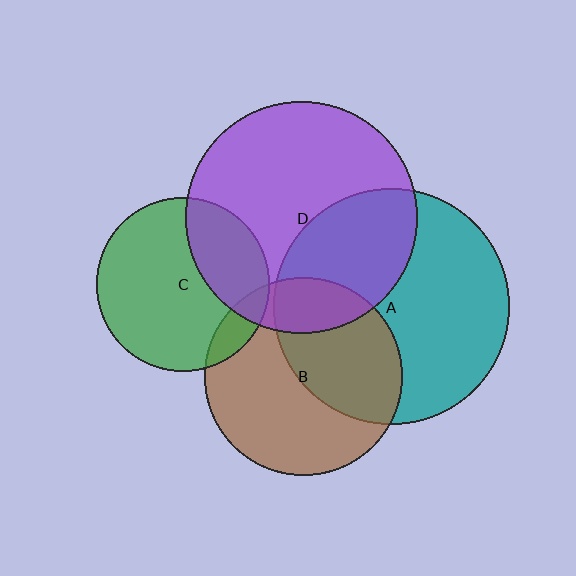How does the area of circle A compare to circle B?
Approximately 1.4 times.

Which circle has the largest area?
Circle A (teal).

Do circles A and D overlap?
Yes.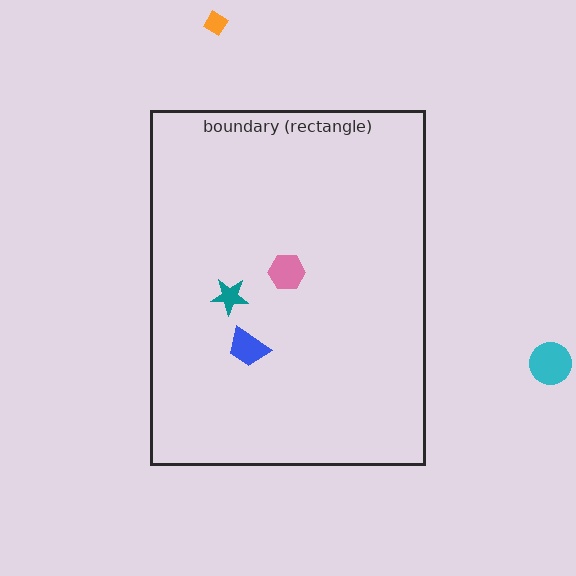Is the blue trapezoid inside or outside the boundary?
Inside.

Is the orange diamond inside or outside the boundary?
Outside.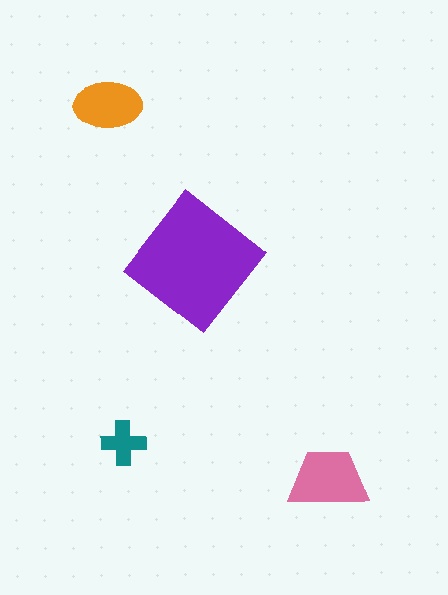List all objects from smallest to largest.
The teal cross, the orange ellipse, the pink trapezoid, the purple diamond.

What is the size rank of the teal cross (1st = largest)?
4th.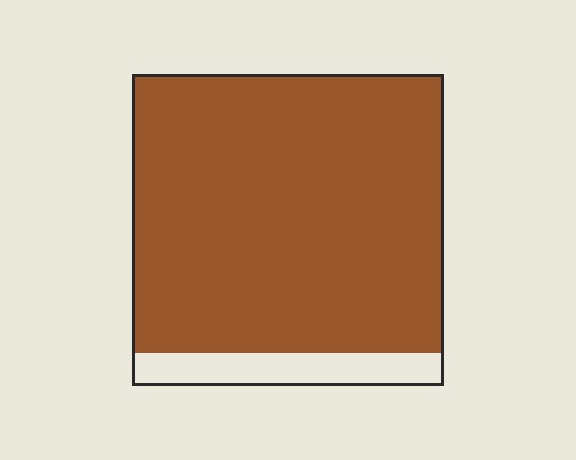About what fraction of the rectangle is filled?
About nine tenths (9/10).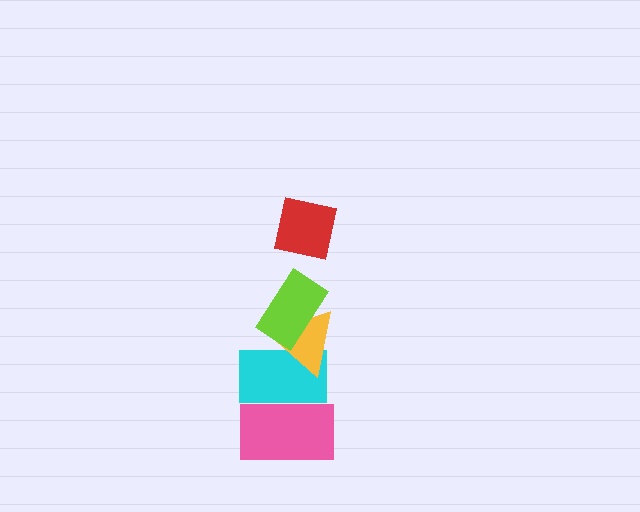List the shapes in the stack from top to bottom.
From top to bottom: the red square, the lime rectangle, the yellow triangle, the cyan rectangle, the pink rectangle.